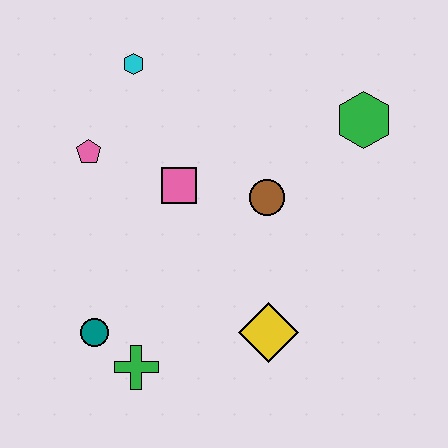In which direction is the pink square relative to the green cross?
The pink square is above the green cross.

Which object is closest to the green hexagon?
The brown circle is closest to the green hexagon.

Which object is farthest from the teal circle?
The green hexagon is farthest from the teal circle.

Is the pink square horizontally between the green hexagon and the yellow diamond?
No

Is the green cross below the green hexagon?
Yes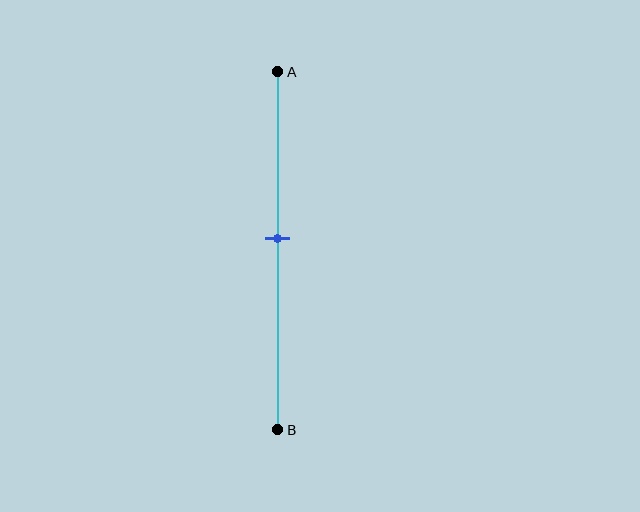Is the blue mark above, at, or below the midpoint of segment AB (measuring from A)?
The blue mark is above the midpoint of segment AB.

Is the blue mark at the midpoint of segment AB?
No, the mark is at about 45% from A, not at the 50% midpoint.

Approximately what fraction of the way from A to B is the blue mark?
The blue mark is approximately 45% of the way from A to B.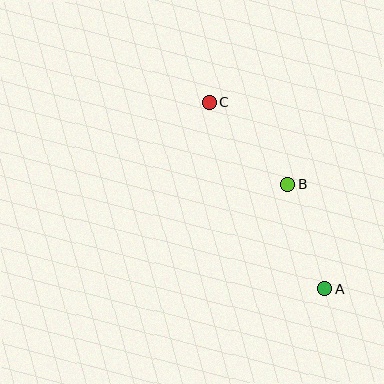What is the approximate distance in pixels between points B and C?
The distance between B and C is approximately 114 pixels.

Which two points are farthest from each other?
Points A and C are farthest from each other.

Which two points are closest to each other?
Points A and B are closest to each other.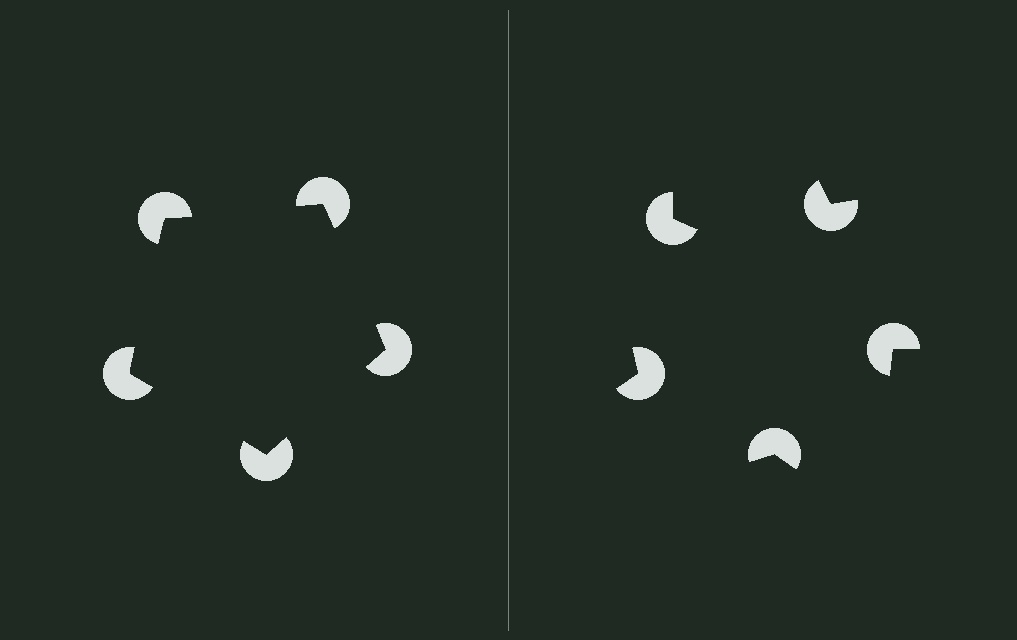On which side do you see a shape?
An illusory pentagon appears on the left side. On the right side the wedge cuts are rotated, so no coherent shape forms.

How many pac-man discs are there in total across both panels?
10 — 5 on each side.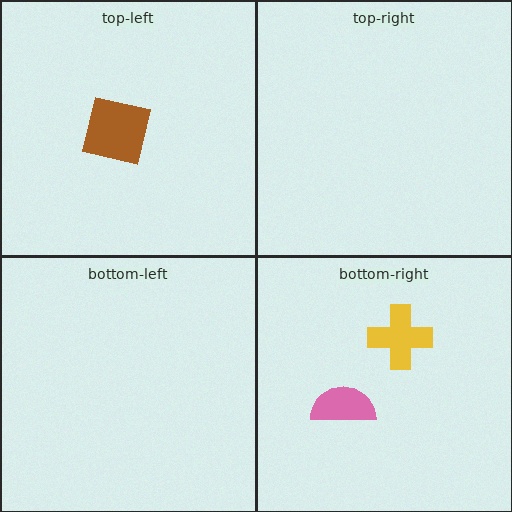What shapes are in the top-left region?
The brown square.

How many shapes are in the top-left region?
1.